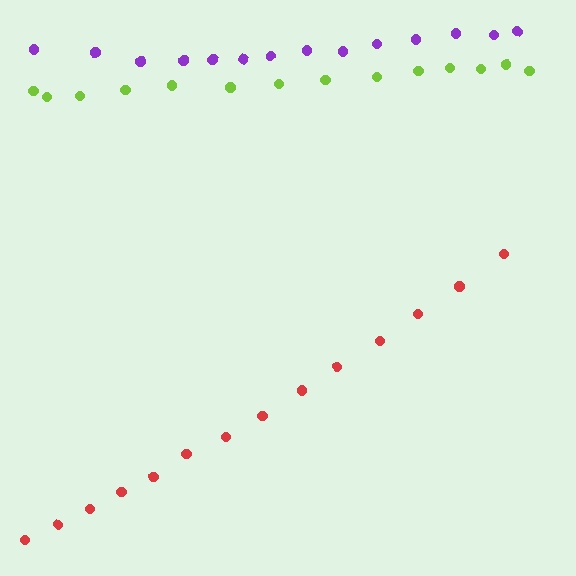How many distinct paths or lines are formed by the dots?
There are 3 distinct paths.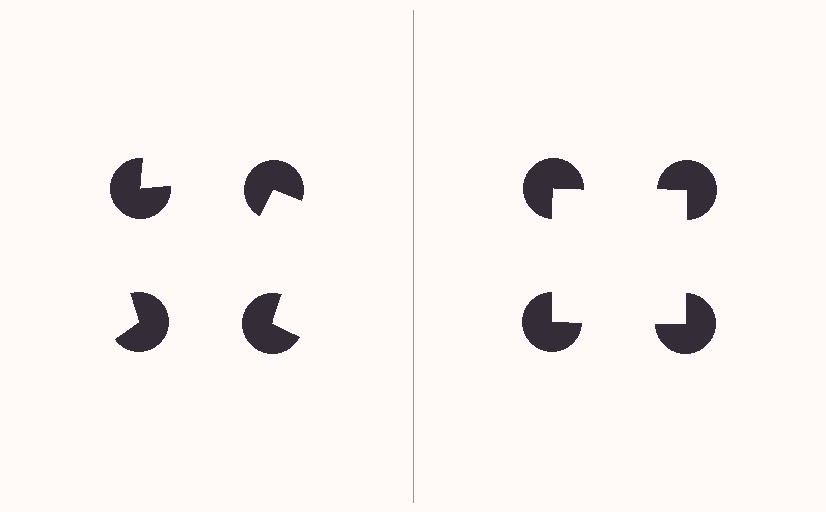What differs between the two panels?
The pac-man discs are positioned identically on both sides; only the wedge orientations differ. On the right they align to a square; on the left they are misaligned.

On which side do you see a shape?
An illusory square appears on the right side. On the left side the wedge cuts are rotated, so no coherent shape forms.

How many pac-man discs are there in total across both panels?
8 — 4 on each side.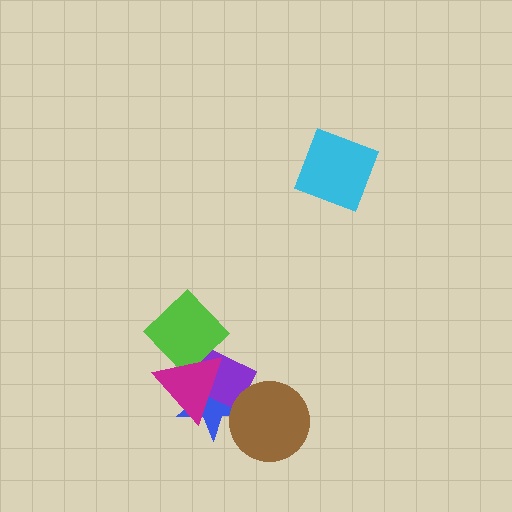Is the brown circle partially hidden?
No, no other shape covers it.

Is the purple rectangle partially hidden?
Yes, it is partially covered by another shape.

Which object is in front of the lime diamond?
The magenta triangle is in front of the lime diamond.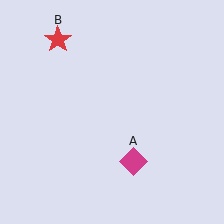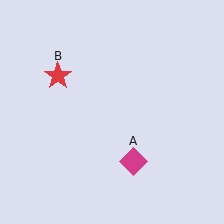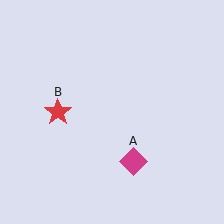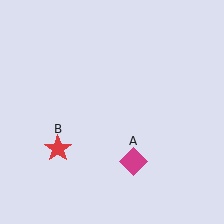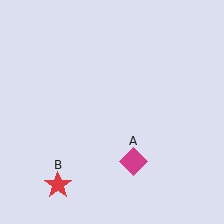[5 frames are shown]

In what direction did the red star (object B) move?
The red star (object B) moved down.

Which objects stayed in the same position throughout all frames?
Magenta diamond (object A) remained stationary.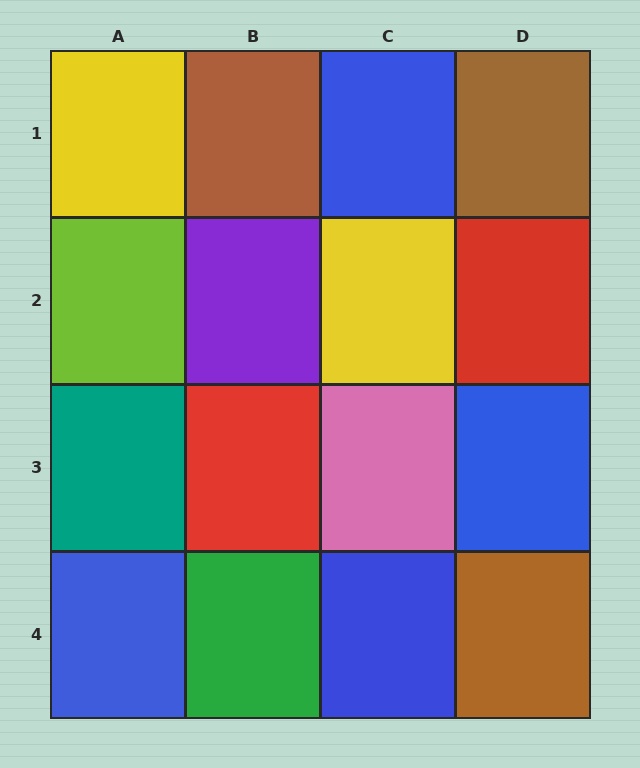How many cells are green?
1 cell is green.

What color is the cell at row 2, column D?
Red.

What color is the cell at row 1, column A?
Yellow.